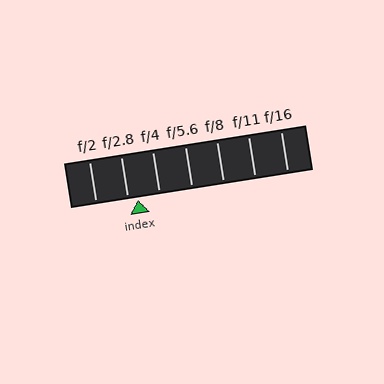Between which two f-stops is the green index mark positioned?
The index mark is between f/2.8 and f/4.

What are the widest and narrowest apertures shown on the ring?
The widest aperture shown is f/2 and the narrowest is f/16.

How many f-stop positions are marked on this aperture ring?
There are 7 f-stop positions marked.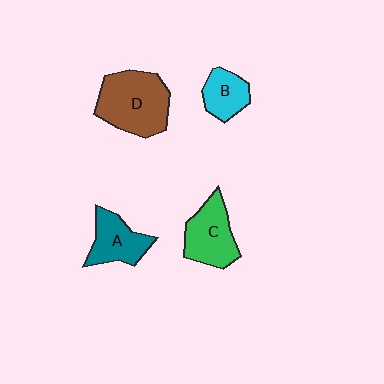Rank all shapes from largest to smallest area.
From largest to smallest: D (brown), C (green), A (teal), B (cyan).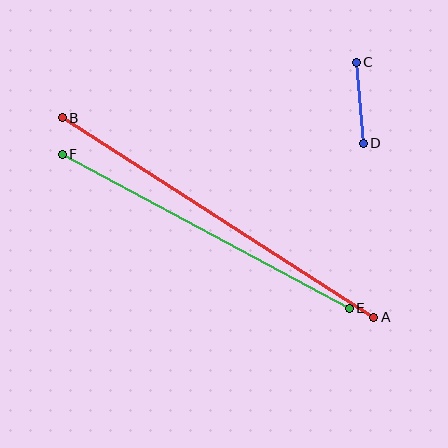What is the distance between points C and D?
The distance is approximately 81 pixels.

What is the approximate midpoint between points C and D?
The midpoint is at approximately (360, 103) pixels.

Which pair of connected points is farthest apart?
Points A and B are farthest apart.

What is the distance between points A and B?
The distance is approximately 370 pixels.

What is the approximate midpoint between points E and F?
The midpoint is at approximately (206, 231) pixels.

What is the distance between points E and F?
The distance is approximately 326 pixels.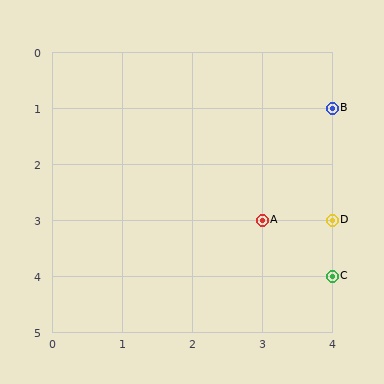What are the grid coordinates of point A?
Point A is at grid coordinates (3, 3).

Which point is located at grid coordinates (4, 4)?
Point C is at (4, 4).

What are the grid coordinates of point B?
Point B is at grid coordinates (4, 1).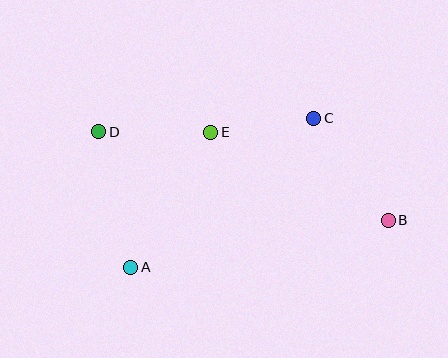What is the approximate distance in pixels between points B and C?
The distance between B and C is approximately 126 pixels.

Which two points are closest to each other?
Points C and E are closest to each other.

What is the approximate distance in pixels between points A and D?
The distance between A and D is approximately 139 pixels.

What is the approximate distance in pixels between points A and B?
The distance between A and B is approximately 262 pixels.